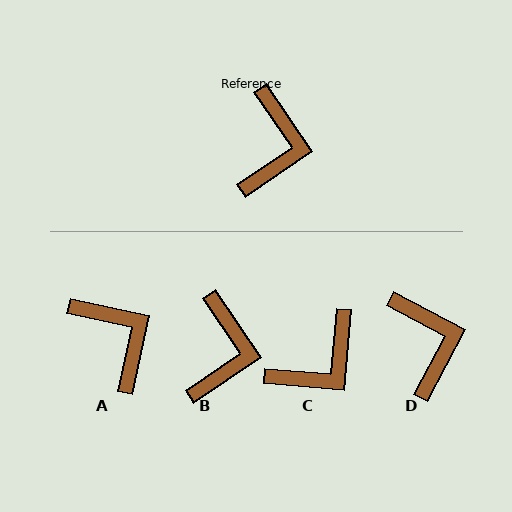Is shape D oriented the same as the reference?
No, it is off by about 28 degrees.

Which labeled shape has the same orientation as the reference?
B.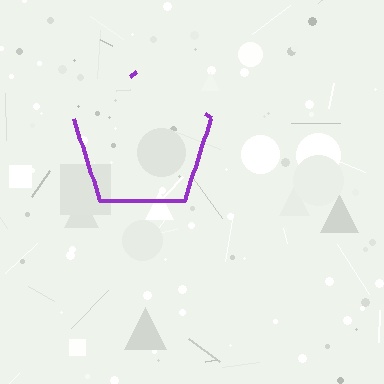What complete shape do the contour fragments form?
The contour fragments form a pentagon.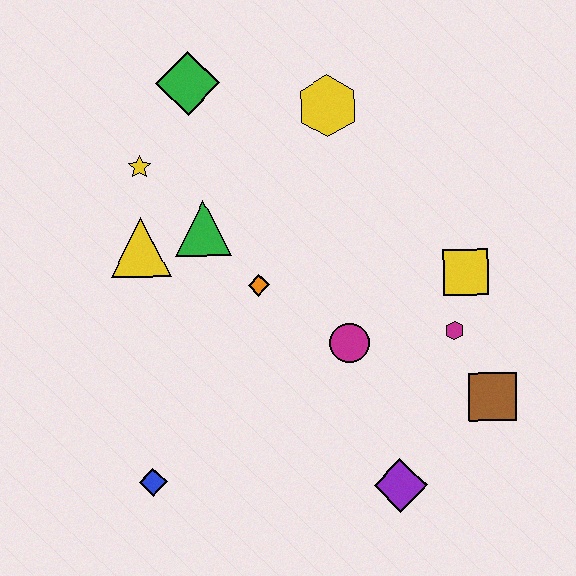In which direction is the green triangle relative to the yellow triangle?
The green triangle is to the right of the yellow triangle.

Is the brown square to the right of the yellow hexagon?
Yes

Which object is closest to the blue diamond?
The orange diamond is closest to the blue diamond.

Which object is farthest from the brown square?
The green diamond is farthest from the brown square.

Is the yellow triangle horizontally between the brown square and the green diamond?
No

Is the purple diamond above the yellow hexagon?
No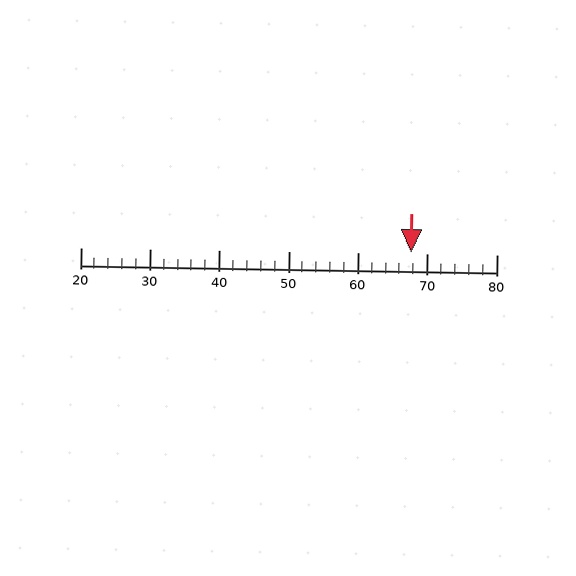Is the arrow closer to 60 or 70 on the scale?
The arrow is closer to 70.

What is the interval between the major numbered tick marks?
The major tick marks are spaced 10 units apart.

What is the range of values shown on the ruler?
The ruler shows values from 20 to 80.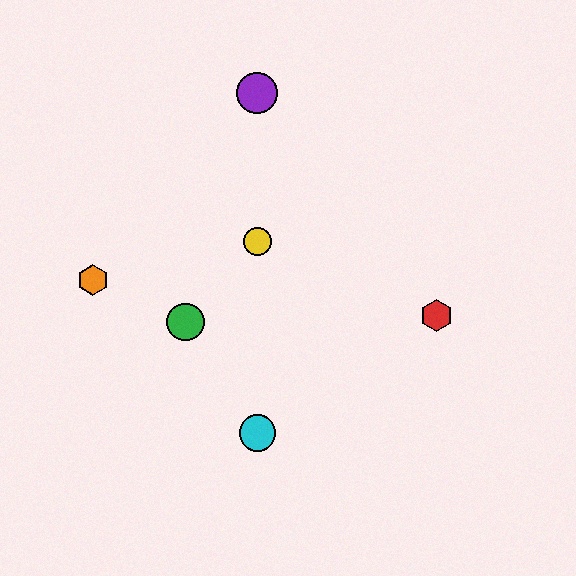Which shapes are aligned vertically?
The blue circle, the yellow circle, the purple circle, the cyan circle are aligned vertically.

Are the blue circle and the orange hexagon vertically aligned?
No, the blue circle is at x≈257 and the orange hexagon is at x≈93.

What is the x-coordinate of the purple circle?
The purple circle is at x≈257.